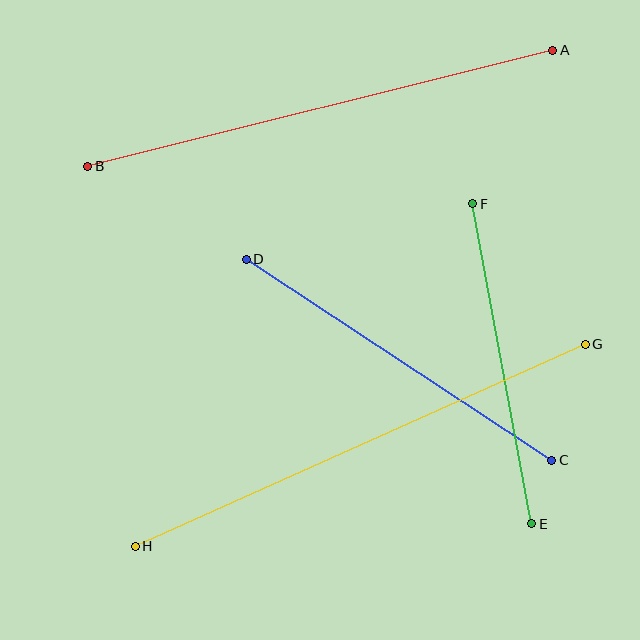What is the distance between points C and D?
The distance is approximately 366 pixels.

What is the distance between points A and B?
The distance is approximately 479 pixels.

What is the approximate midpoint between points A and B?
The midpoint is at approximately (320, 108) pixels.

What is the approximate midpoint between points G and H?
The midpoint is at approximately (360, 445) pixels.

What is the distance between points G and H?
The distance is approximately 494 pixels.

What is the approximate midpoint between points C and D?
The midpoint is at approximately (399, 360) pixels.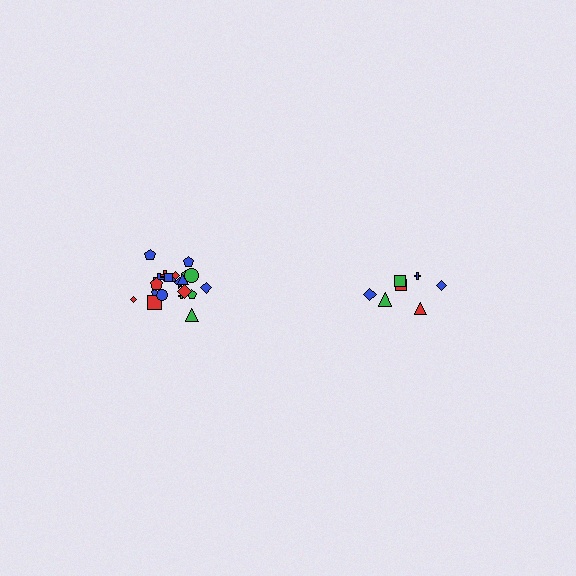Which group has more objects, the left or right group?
The left group.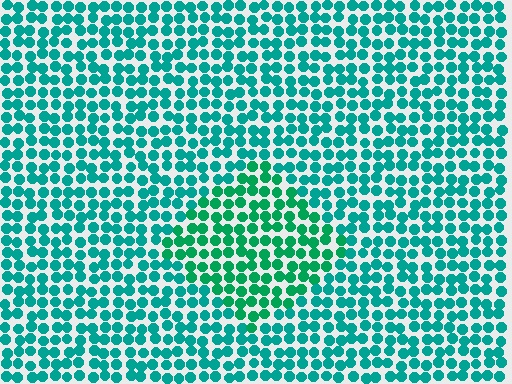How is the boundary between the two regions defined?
The boundary is defined purely by a slight shift in hue (about 23 degrees). Spacing, size, and orientation are identical on both sides.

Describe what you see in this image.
The image is filled with small teal elements in a uniform arrangement. A diamond-shaped region is visible where the elements are tinted to a slightly different hue, forming a subtle color boundary.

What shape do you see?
I see a diamond.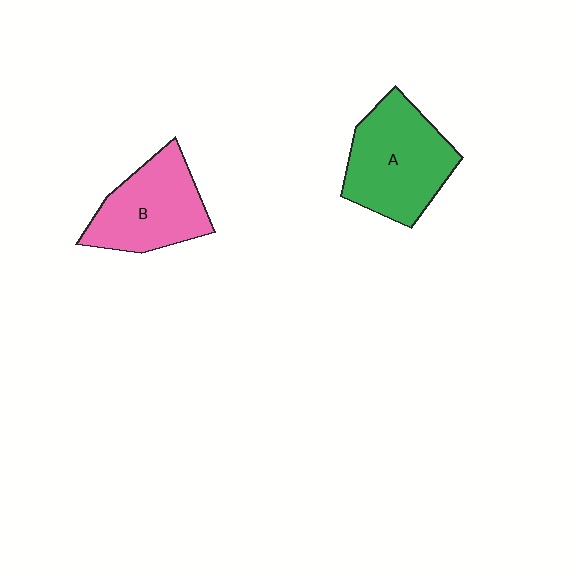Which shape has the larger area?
Shape A (green).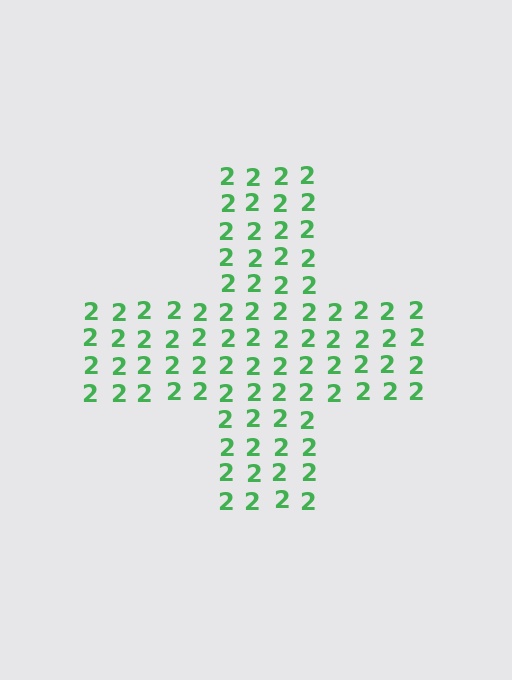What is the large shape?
The large shape is a cross.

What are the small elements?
The small elements are digit 2's.